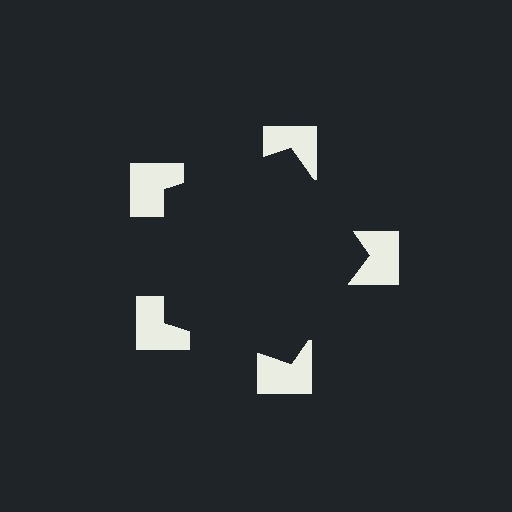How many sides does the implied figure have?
5 sides.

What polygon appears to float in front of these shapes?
An illusory pentagon — its edges are inferred from the aligned wedge cuts in the notched squares, not physically drawn.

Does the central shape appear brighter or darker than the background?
It typically appears slightly darker than the background, even though no actual brightness change is drawn.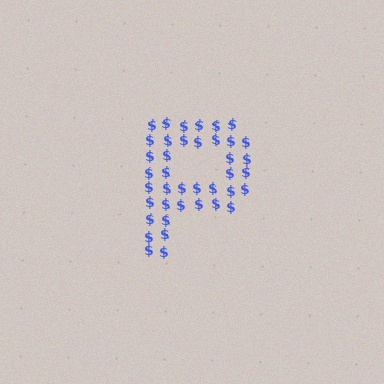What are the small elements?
The small elements are dollar signs.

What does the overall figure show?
The overall figure shows the letter P.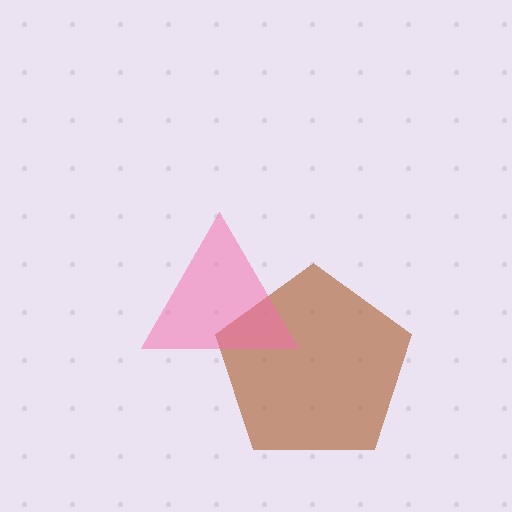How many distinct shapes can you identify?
There are 2 distinct shapes: a brown pentagon, a pink triangle.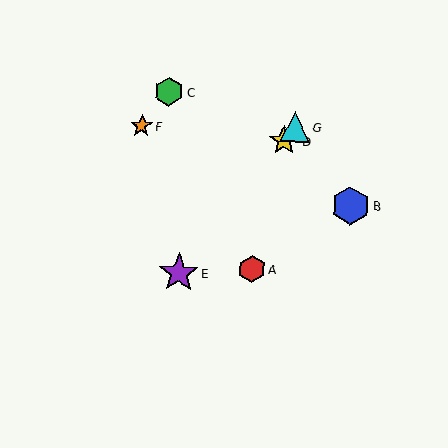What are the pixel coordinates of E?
Object E is at (179, 273).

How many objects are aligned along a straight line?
3 objects (D, E, G) are aligned along a straight line.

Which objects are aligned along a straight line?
Objects D, E, G are aligned along a straight line.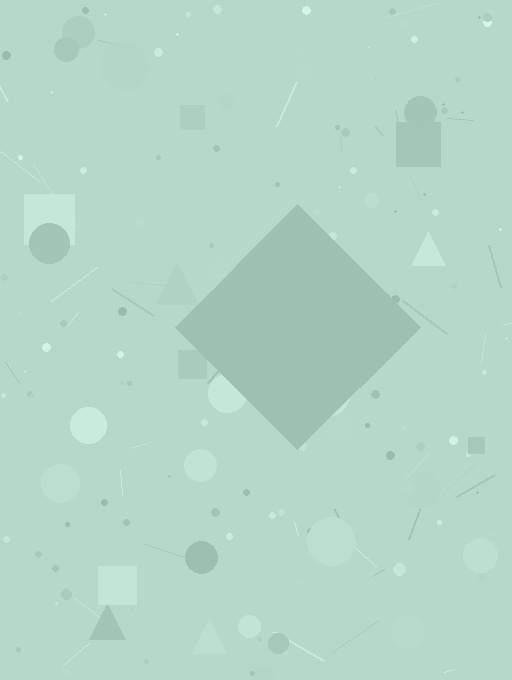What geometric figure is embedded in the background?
A diamond is embedded in the background.